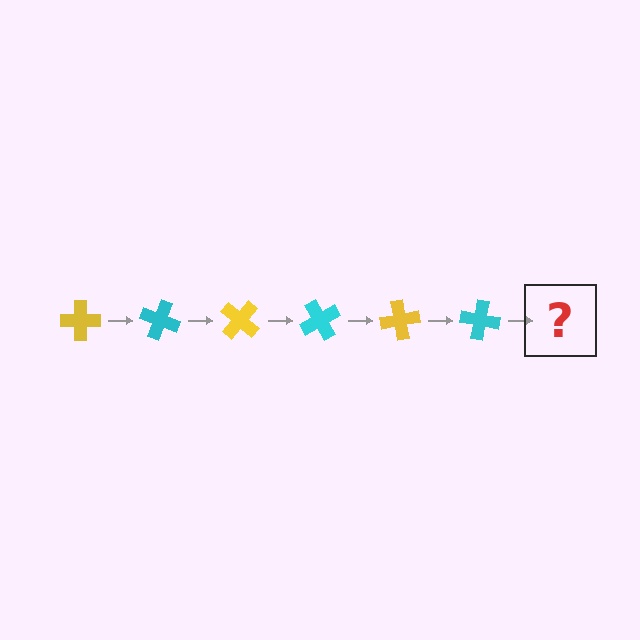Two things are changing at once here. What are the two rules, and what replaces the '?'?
The two rules are that it rotates 20 degrees each step and the color cycles through yellow and cyan. The '?' should be a yellow cross, rotated 120 degrees from the start.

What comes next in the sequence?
The next element should be a yellow cross, rotated 120 degrees from the start.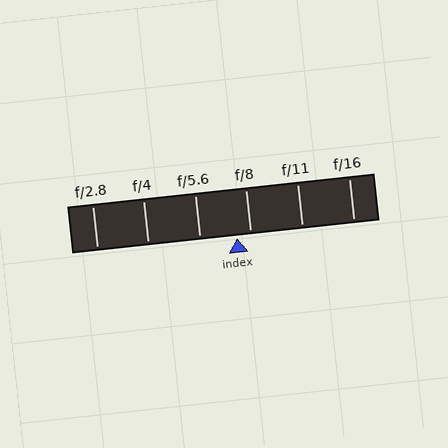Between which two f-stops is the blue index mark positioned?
The index mark is between f/5.6 and f/8.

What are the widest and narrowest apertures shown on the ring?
The widest aperture shown is f/2.8 and the narrowest is f/16.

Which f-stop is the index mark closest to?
The index mark is closest to f/8.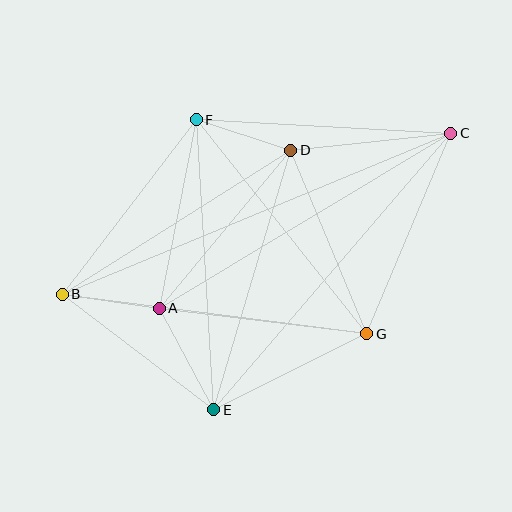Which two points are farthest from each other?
Points B and C are farthest from each other.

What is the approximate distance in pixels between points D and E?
The distance between D and E is approximately 270 pixels.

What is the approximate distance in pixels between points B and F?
The distance between B and F is approximately 220 pixels.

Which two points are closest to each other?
Points A and B are closest to each other.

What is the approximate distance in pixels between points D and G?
The distance between D and G is approximately 198 pixels.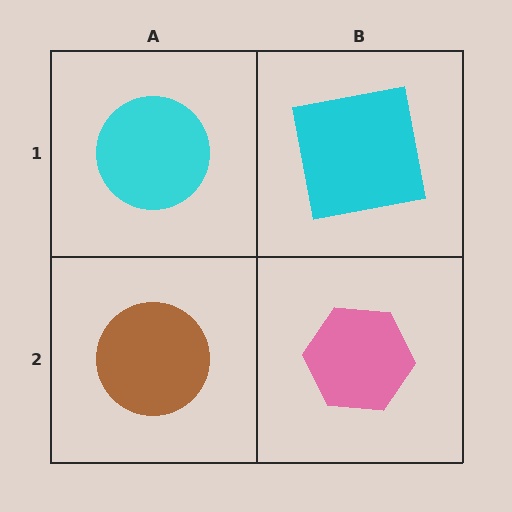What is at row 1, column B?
A cyan square.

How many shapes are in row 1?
2 shapes.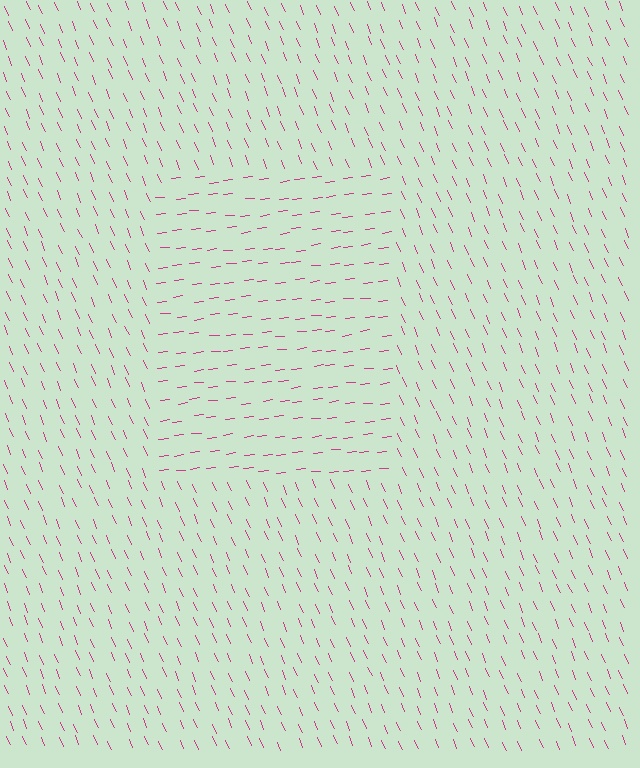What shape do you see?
I see a rectangle.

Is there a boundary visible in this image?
Yes, there is a texture boundary formed by a change in line orientation.